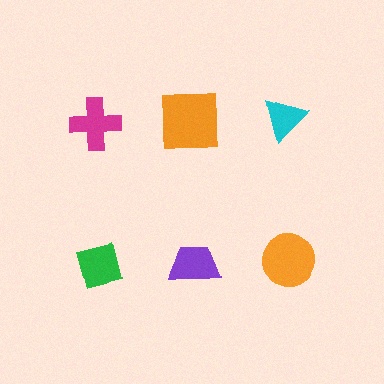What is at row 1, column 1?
A magenta cross.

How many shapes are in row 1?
3 shapes.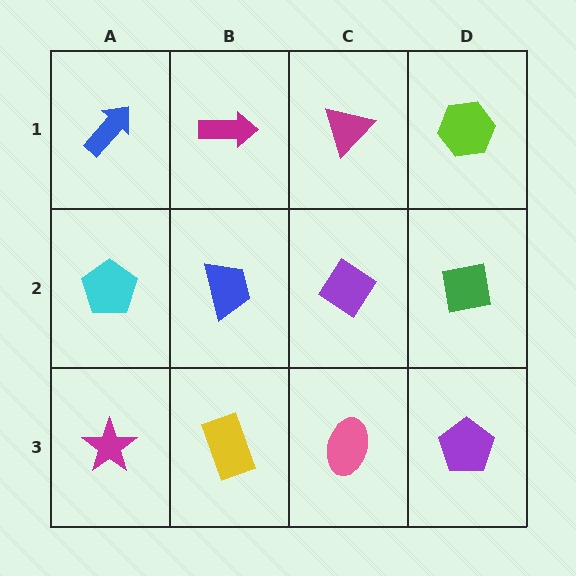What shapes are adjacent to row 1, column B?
A blue trapezoid (row 2, column B), a blue arrow (row 1, column A), a magenta triangle (row 1, column C).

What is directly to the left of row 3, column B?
A magenta star.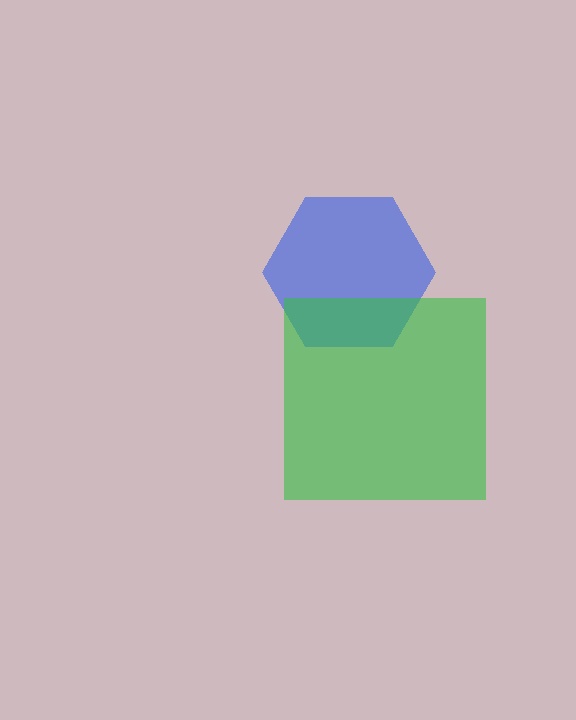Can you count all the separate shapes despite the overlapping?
Yes, there are 2 separate shapes.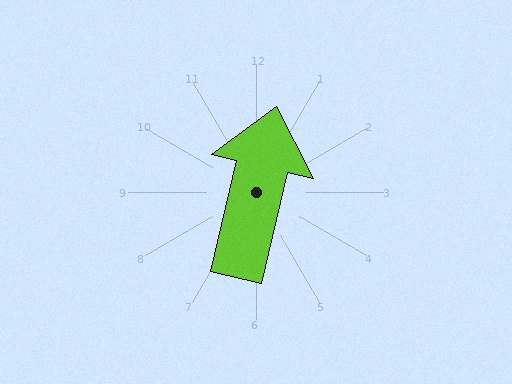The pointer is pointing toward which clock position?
Roughly 12 o'clock.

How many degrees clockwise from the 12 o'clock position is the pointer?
Approximately 13 degrees.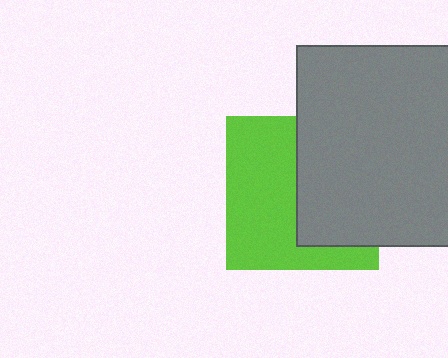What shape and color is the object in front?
The object in front is a gray square.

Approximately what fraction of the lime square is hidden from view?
Roughly 47% of the lime square is hidden behind the gray square.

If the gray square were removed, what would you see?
You would see the complete lime square.